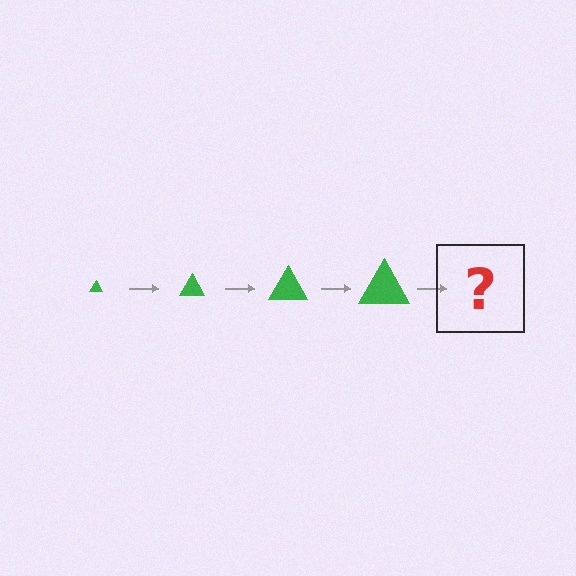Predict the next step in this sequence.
The next step is a green triangle, larger than the previous one.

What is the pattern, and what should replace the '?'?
The pattern is that the triangle gets progressively larger each step. The '?' should be a green triangle, larger than the previous one.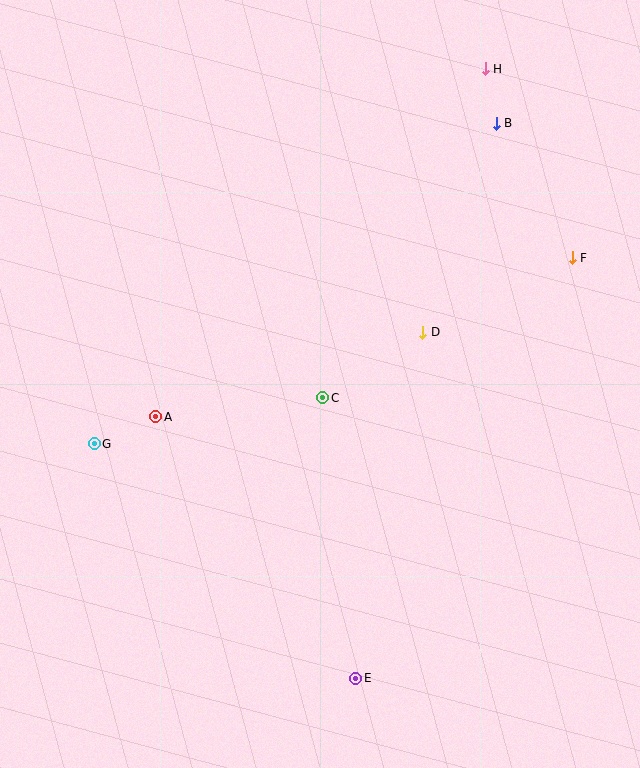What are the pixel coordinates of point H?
Point H is at (485, 69).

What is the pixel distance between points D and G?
The distance between D and G is 347 pixels.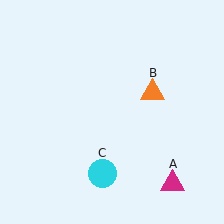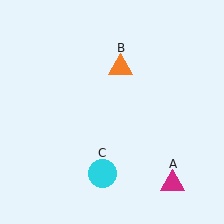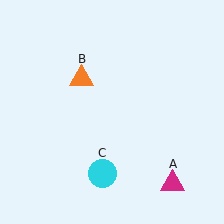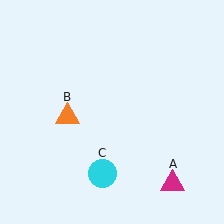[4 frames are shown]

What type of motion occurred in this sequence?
The orange triangle (object B) rotated counterclockwise around the center of the scene.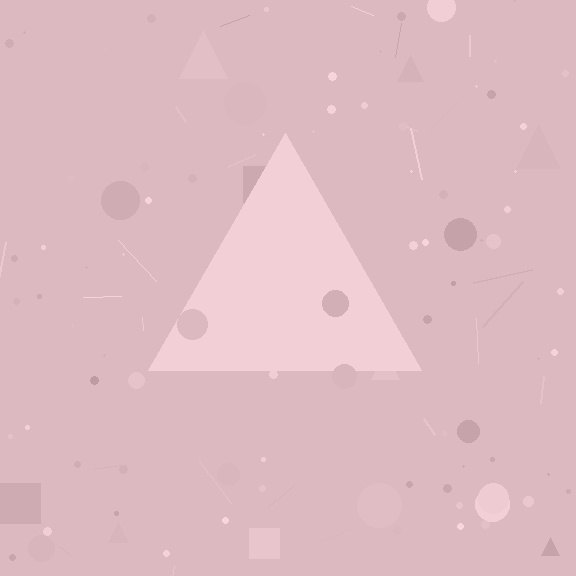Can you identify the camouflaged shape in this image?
The camouflaged shape is a triangle.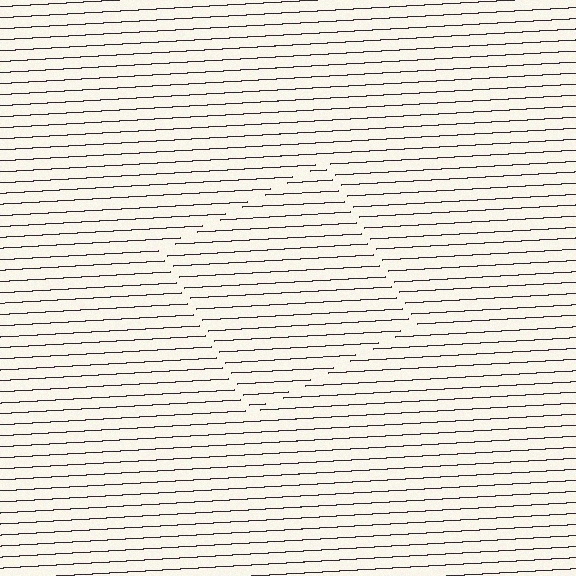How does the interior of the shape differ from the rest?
The interior of the shape contains the same grating, shifted by half a period — the contour is defined by the phase discontinuity where line-ends from the inner and outer gratings abut.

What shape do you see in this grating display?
An illusory square. The interior of the shape contains the same grating, shifted by half a period — the contour is defined by the phase discontinuity where line-ends from the inner and outer gratings abut.